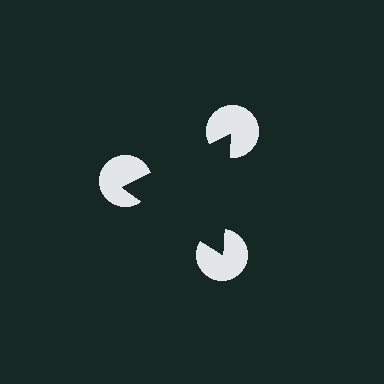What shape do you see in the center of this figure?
An illusory triangle — its edges are inferred from the aligned wedge cuts in the pac-man discs, not physically drawn.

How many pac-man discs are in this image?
There are 3 — one at each vertex of the illusory triangle.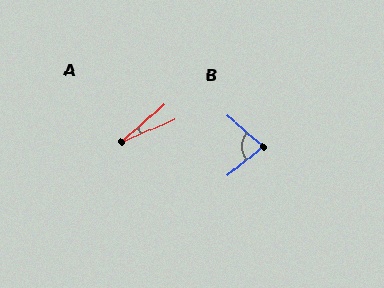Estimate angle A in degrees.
Approximately 18 degrees.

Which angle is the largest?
B, at approximately 80 degrees.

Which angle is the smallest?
A, at approximately 18 degrees.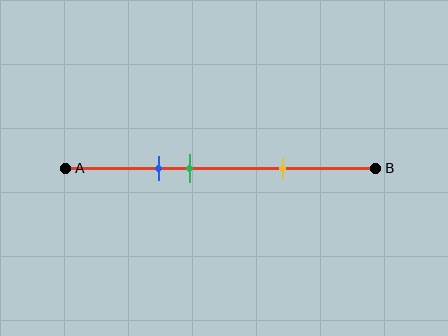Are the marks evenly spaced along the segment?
No, the marks are not evenly spaced.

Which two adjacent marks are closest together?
The blue and green marks are the closest adjacent pair.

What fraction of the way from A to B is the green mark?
The green mark is approximately 40% (0.4) of the way from A to B.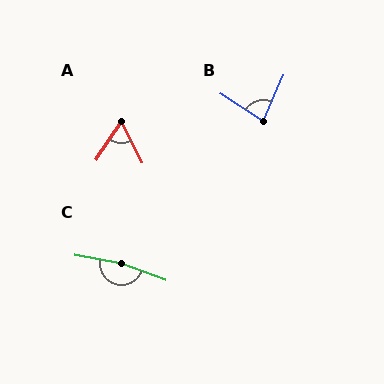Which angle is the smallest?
A, at approximately 60 degrees.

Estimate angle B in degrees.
Approximately 80 degrees.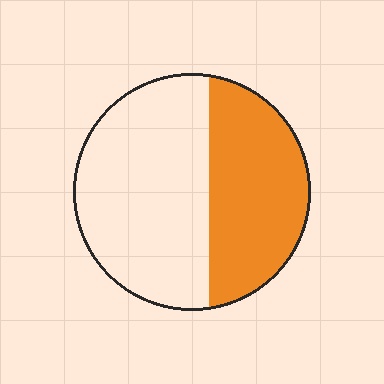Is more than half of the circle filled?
No.